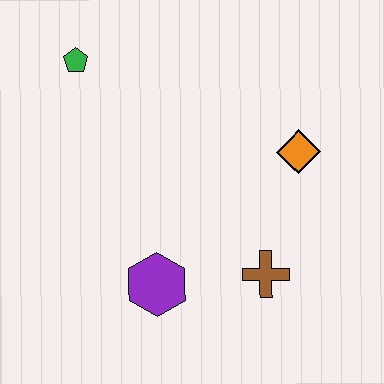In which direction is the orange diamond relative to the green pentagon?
The orange diamond is to the right of the green pentagon.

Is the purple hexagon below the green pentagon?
Yes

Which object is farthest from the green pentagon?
The brown cross is farthest from the green pentagon.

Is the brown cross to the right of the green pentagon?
Yes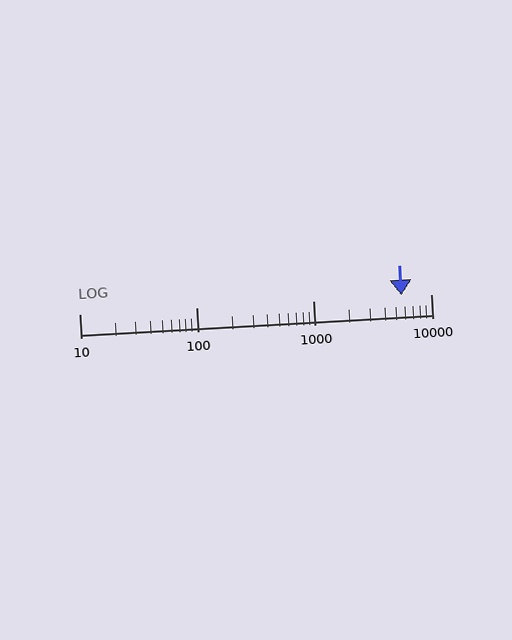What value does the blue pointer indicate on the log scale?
The pointer indicates approximately 5600.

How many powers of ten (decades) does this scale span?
The scale spans 3 decades, from 10 to 10000.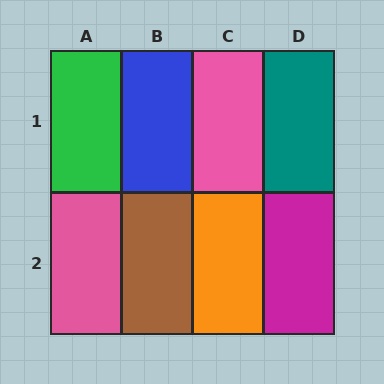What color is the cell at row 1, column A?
Green.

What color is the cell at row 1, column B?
Blue.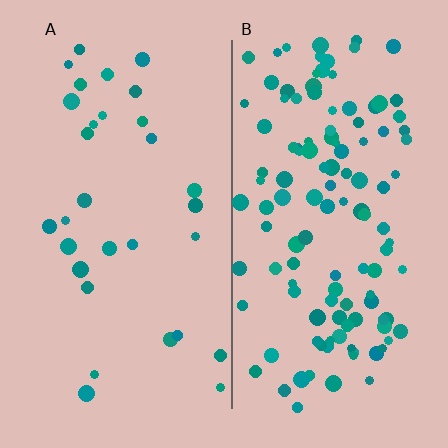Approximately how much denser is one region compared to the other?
Approximately 4.0× — region B over region A.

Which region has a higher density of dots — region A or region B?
B (the right).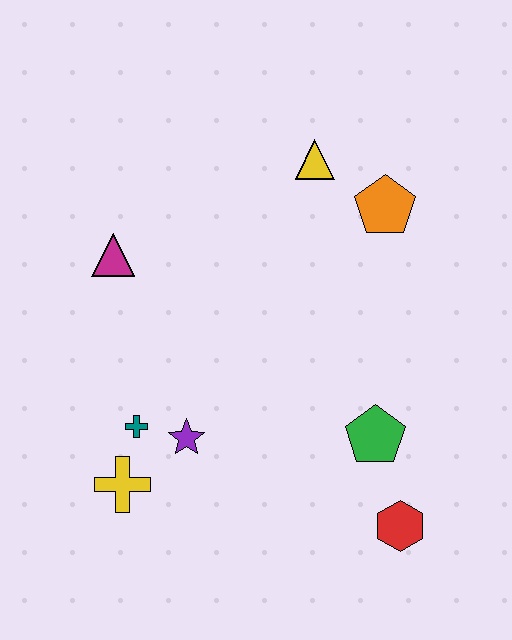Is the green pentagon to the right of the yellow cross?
Yes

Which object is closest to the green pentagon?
The red hexagon is closest to the green pentagon.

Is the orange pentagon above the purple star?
Yes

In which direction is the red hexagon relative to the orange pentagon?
The red hexagon is below the orange pentagon.